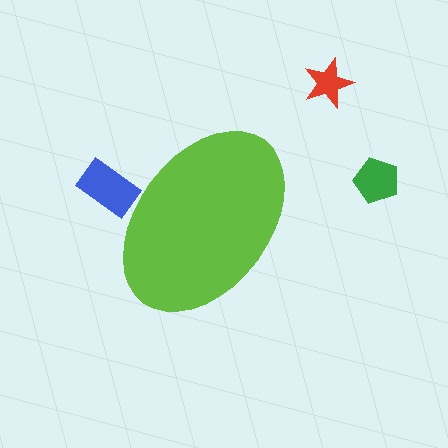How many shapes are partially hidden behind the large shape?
1 shape is partially hidden.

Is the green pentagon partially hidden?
No, the green pentagon is fully visible.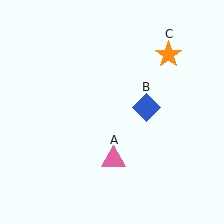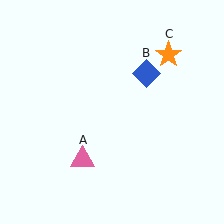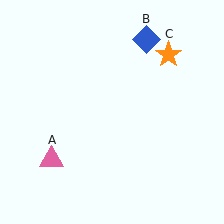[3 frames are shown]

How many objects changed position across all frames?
2 objects changed position: pink triangle (object A), blue diamond (object B).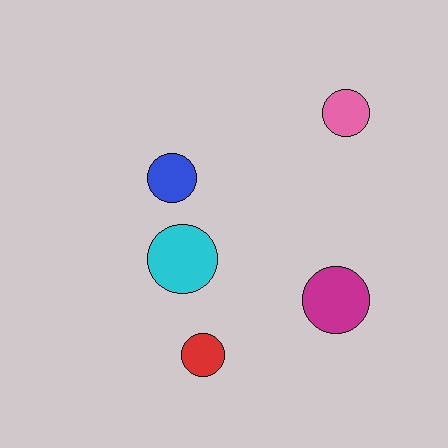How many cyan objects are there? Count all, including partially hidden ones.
There is 1 cyan object.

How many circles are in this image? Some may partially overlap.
There are 5 circles.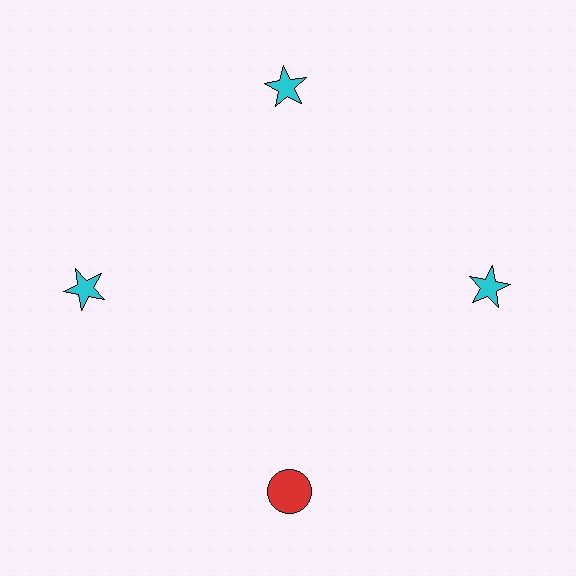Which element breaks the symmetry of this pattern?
The red circle at roughly the 6 o'clock position breaks the symmetry. All other shapes are cyan stars.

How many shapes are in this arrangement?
There are 4 shapes arranged in a ring pattern.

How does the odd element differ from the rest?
It differs in both color (red instead of cyan) and shape (circle instead of star).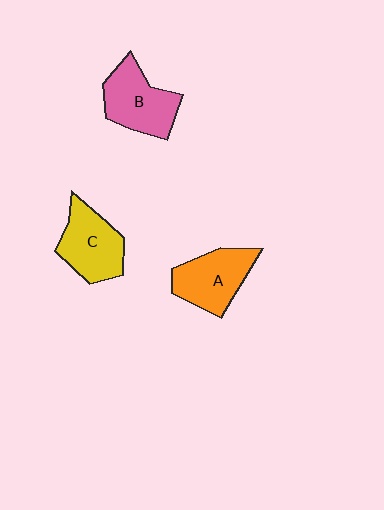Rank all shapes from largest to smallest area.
From largest to smallest: B (pink), C (yellow), A (orange).